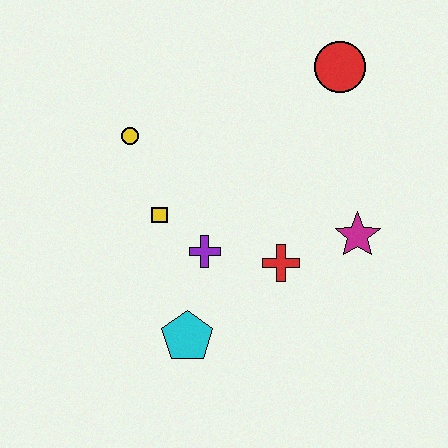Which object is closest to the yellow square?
The purple cross is closest to the yellow square.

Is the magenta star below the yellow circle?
Yes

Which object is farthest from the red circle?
The cyan pentagon is farthest from the red circle.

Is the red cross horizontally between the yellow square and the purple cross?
No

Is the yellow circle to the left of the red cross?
Yes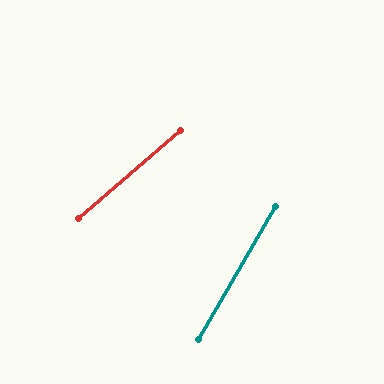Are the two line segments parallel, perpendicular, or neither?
Neither parallel nor perpendicular — they differ by about 19°.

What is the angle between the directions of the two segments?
Approximately 19 degrees.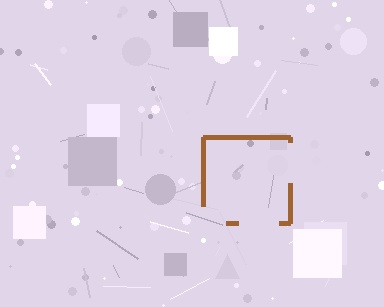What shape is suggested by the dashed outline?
The dashed outline suggests a square.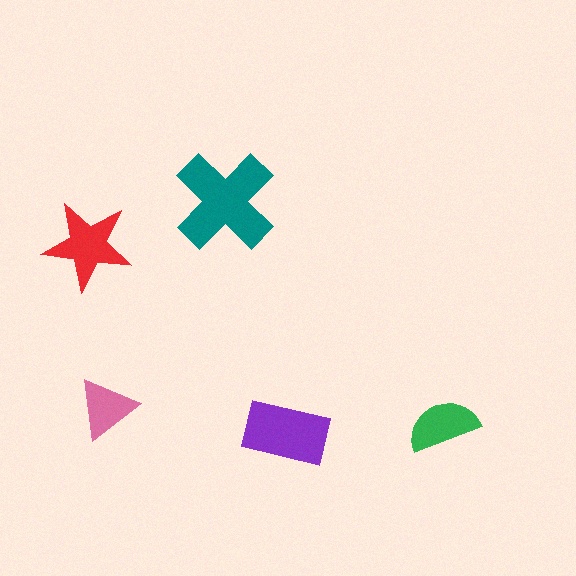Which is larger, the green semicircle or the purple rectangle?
The purple rectangle.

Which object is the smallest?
The pink triangle.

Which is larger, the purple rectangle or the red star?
The purple rectangle.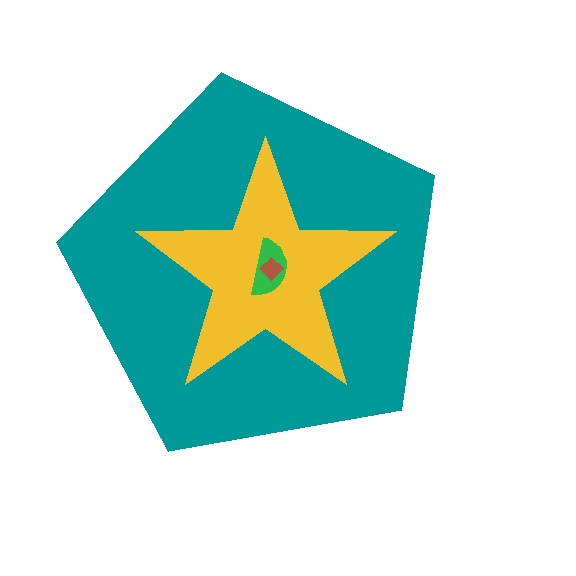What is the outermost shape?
The teal pentagon.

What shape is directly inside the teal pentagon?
The yellow star.